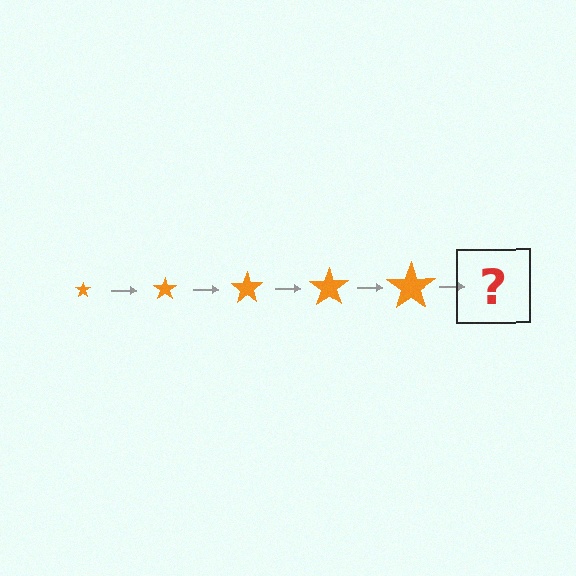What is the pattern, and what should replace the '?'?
The pattern is that the star gets progressively larger each step. The '?' should be an orange star, larger than the previous one.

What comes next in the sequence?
The next element should be an orange star, larger than the previous one.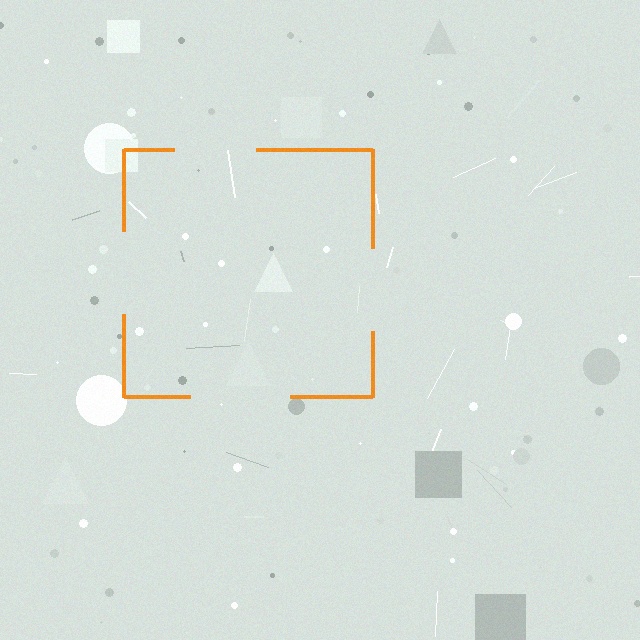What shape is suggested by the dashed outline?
The dashed outline suggests a square.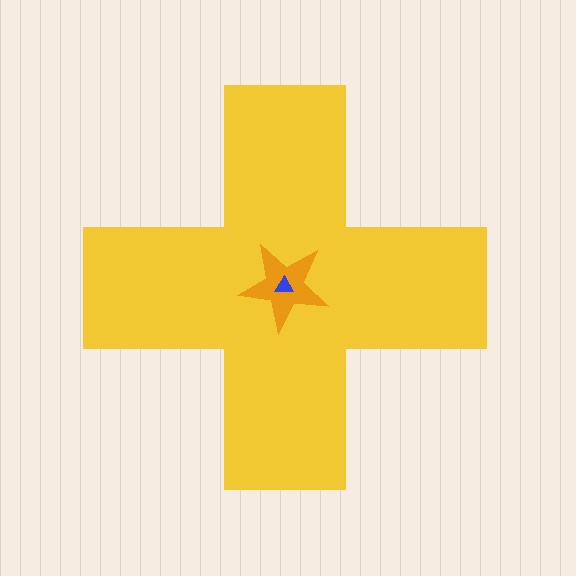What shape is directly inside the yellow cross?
The orange star.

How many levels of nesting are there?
3.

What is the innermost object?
The blue triangle.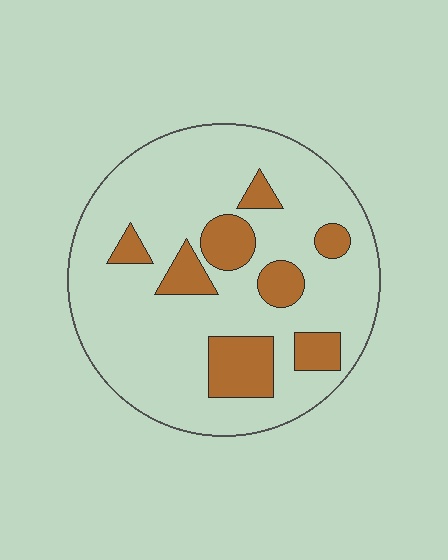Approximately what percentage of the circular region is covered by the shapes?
Approximately 20%.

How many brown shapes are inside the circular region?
8.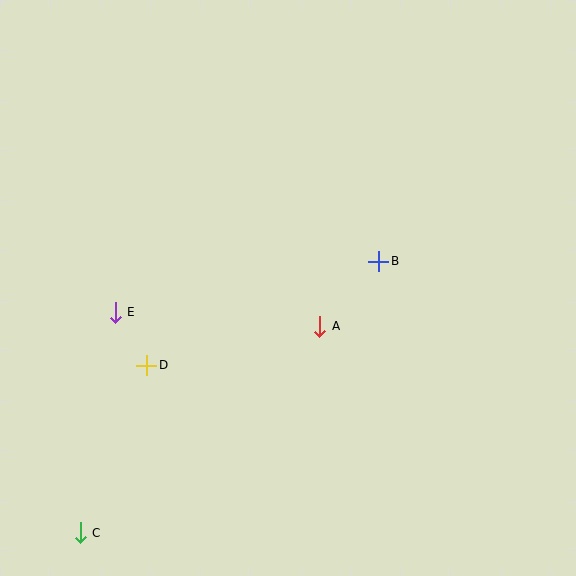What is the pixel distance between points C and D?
The distance between C and D is 180 pixels.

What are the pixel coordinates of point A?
Point A is at (320, 326).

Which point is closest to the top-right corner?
Point B is closest to the top-right corner.